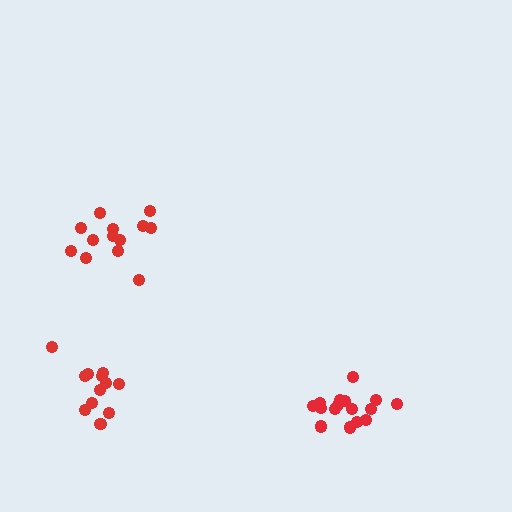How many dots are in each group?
Group 1: 13 dots, Group 2: 16 dots, Group 3: 12 dots (41 total).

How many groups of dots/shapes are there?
There are 3 groups.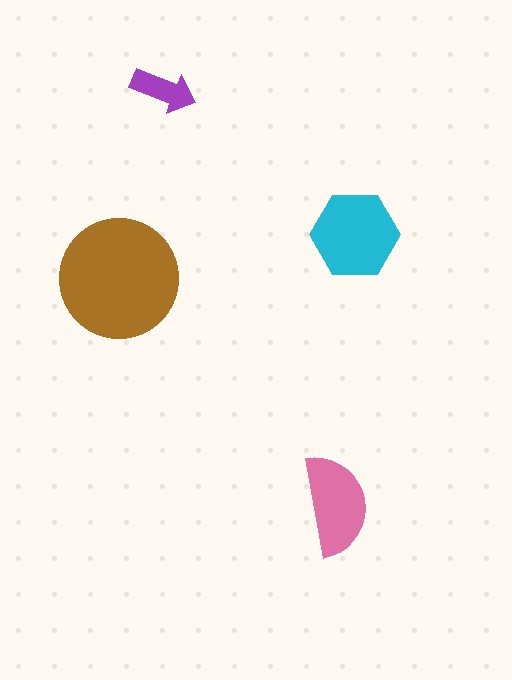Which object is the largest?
The brown circle.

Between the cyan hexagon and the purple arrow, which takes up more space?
The cyan hexagon.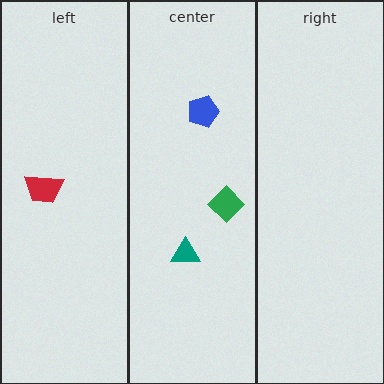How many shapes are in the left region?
1.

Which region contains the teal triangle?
The center region.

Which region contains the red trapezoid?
The left region.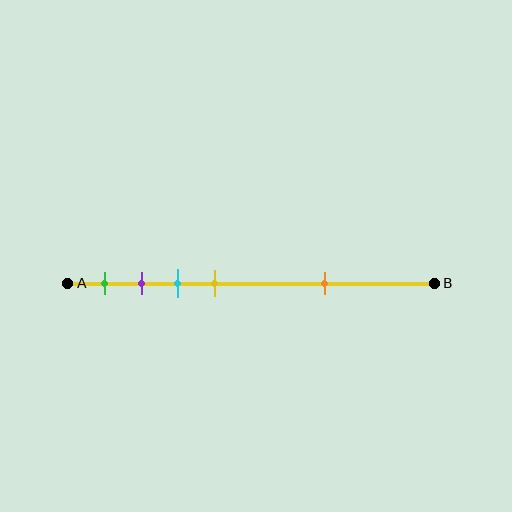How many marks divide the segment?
There are 5 marks dividing the segment.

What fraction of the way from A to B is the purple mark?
The purple mark is approximately 20% (0.2) of the way from A to B.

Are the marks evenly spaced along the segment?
No, the marks are not evenly spaced.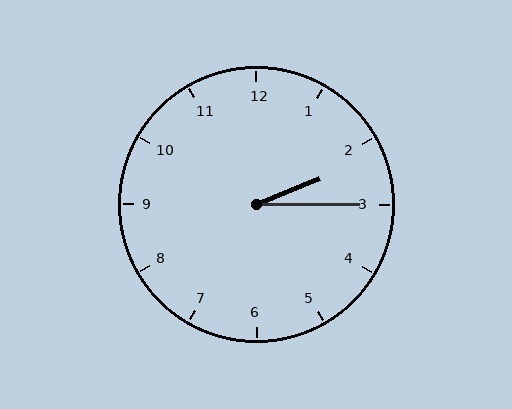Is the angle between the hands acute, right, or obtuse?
It is acute.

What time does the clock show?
2:15.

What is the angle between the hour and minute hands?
Approximately 22 degrees.